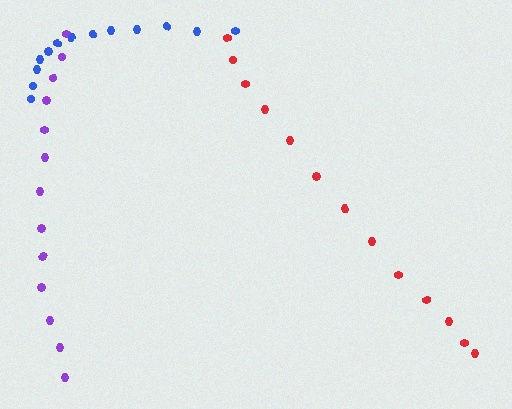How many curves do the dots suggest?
There are 3 distinct paths.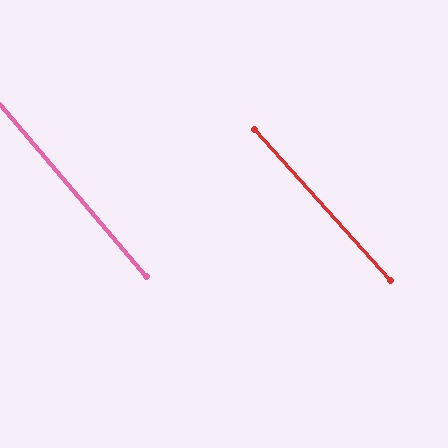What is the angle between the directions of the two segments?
Approximately 2 degrees.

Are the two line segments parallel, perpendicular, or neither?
Parallel — their directions differ by only 1.9°.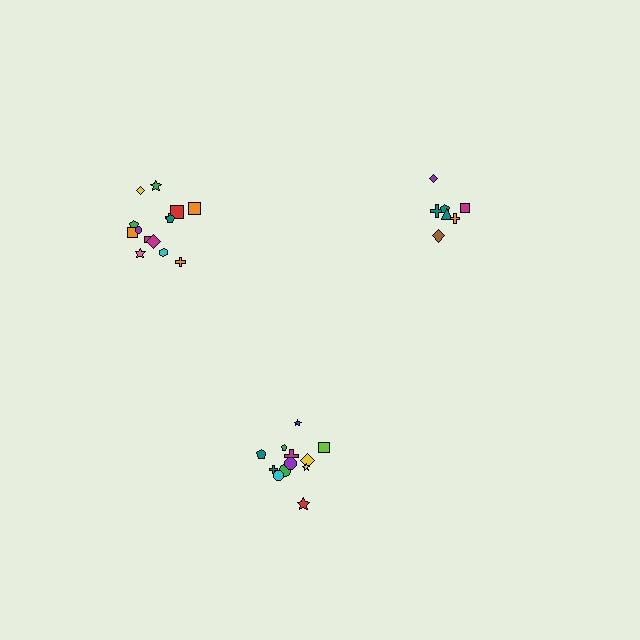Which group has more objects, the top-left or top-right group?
The top-left group.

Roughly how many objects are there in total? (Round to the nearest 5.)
Roughly 35 objects in total.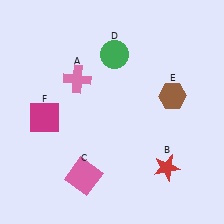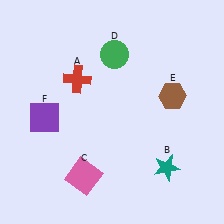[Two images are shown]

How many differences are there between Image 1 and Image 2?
There are 3 differences between the two images.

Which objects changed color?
A changed from pink to red. B changed from red to teal. F changed from magenta to purple.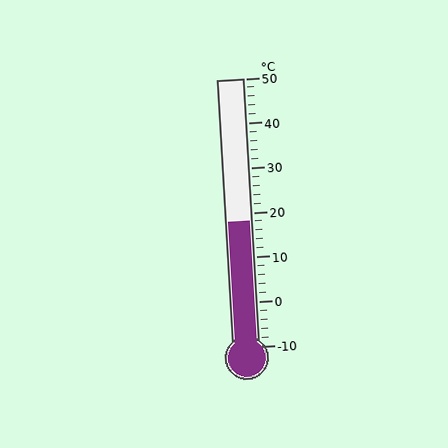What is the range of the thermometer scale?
The thermometer scale ranges from -10°C to 50°C.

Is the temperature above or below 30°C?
The temperature is below 30°C.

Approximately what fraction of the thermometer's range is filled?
The thermometer is filled to approximately 45% of its range.